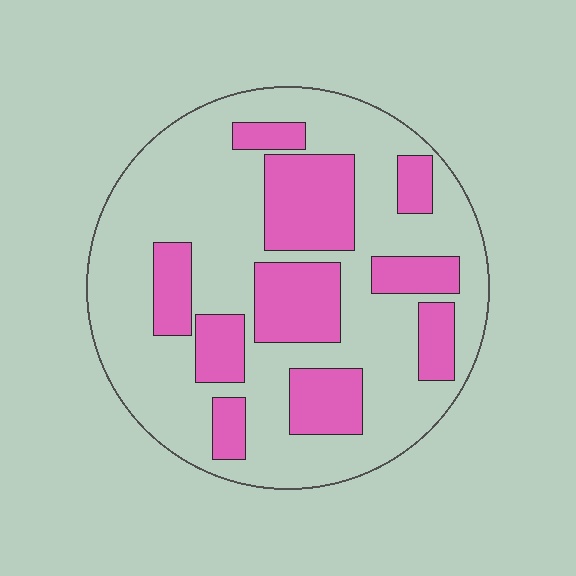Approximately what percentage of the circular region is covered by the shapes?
Approximately 30%.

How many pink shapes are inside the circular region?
10.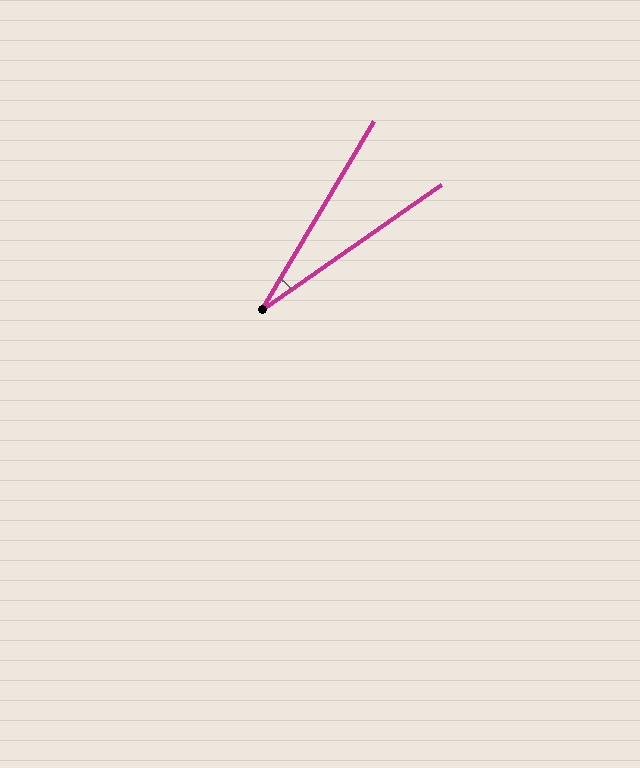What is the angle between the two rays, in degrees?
Approximately 24 degrees.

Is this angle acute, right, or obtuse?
It is acute.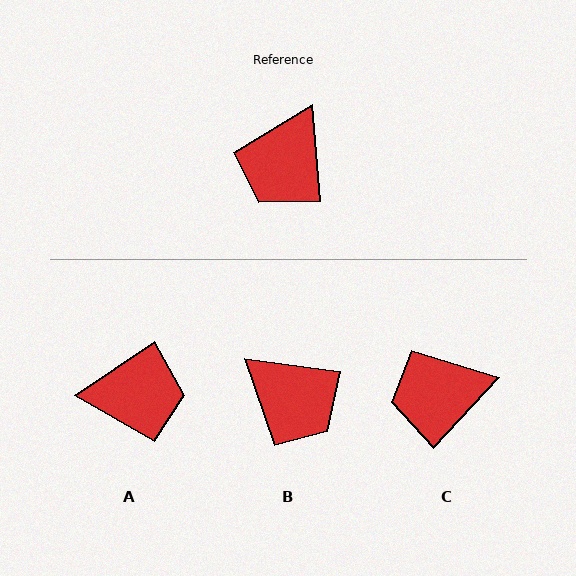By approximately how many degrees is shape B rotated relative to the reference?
Approximately 77 degrees counter-clockwise.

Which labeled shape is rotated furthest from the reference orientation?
A, about 119 degrees away.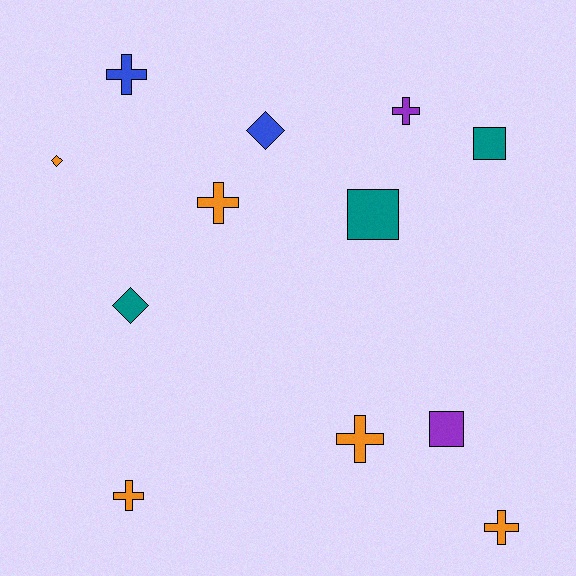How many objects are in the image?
There are 12 objects.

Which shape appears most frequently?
Cross, with 6 objects.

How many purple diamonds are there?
There are no purple diamonds.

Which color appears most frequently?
Orange, with 5 objects.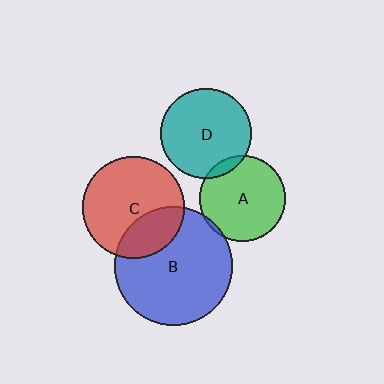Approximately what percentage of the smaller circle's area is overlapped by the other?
Approximately 5%.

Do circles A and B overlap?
Yes.